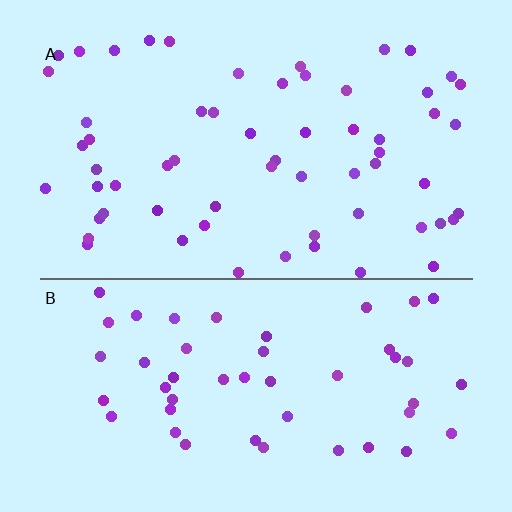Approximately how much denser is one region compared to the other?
Approximately 1.3× — region A over region B.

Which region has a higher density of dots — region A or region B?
A (the top).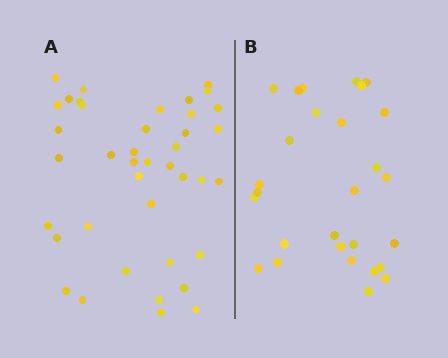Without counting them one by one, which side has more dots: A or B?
Region A (the left region) has more dots.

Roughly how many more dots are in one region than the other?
Region A has roughly 12 or so more dots than region B.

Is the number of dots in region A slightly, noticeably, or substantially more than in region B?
Region A has noticeably more, but not dramatically so. The ratio is roughly 1.4 to 1.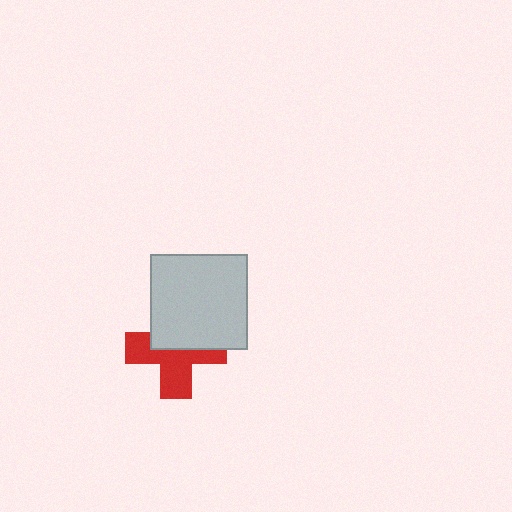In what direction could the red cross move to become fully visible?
The red cross could move down. That would shift it out from behind the light gray rectangle entirely.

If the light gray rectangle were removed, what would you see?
You would see the complete red cross.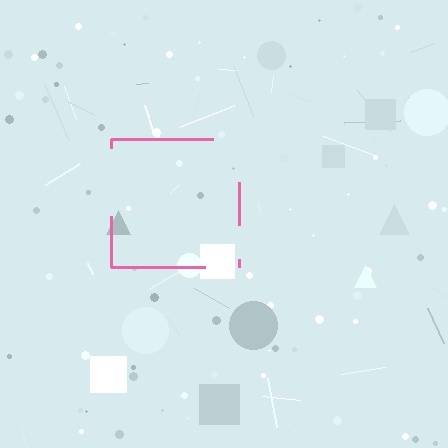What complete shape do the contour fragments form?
The contour fragments form a square.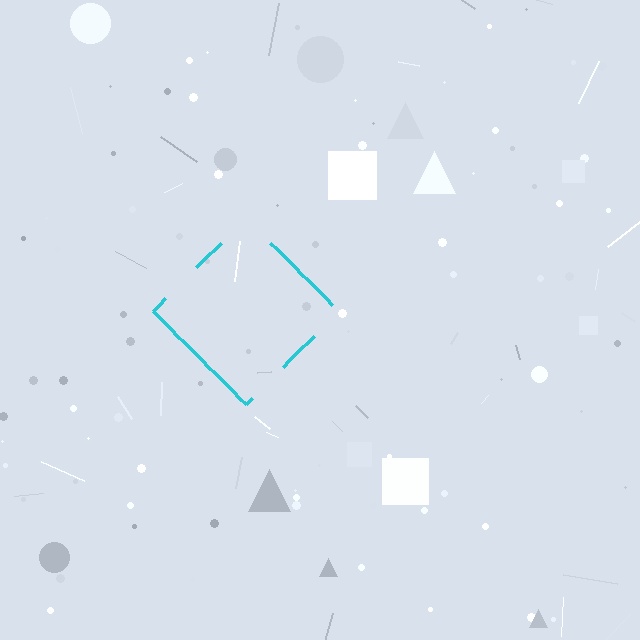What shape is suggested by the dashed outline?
The dashed outline suggests a diamond.